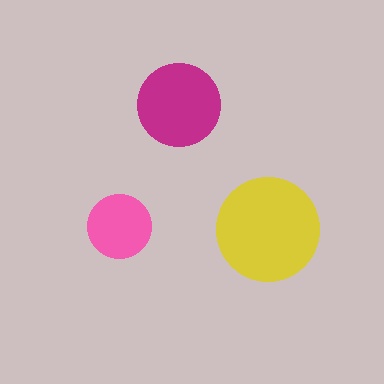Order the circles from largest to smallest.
the yellow one, the magenta one, the pink one.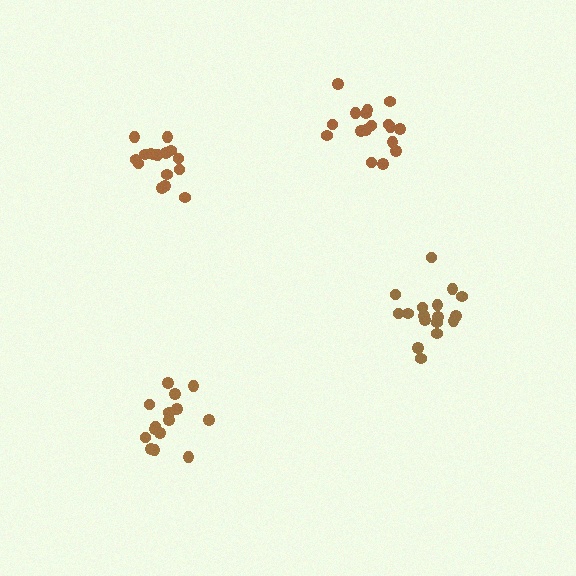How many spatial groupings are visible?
There are 4 spatial groupings.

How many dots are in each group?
Group 1: 16 dots, Group 2: 17 dots, Group 3: 17 dots, Group 4: 15 dots (65 total).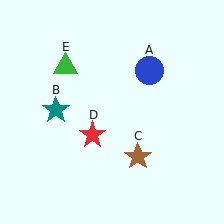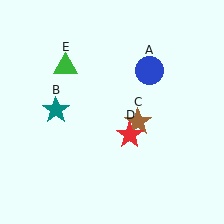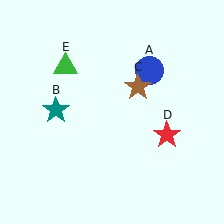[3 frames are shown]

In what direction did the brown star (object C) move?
The brown star (object C) moved up.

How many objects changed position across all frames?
2 objects changed position: brown star (object C), red star (object D).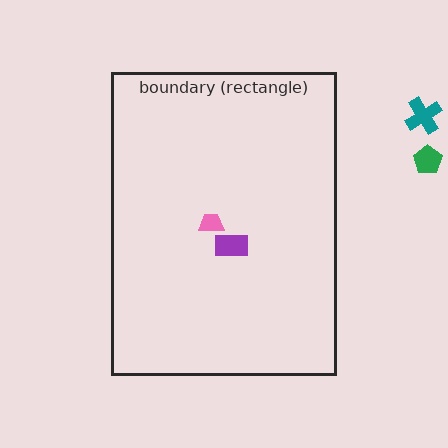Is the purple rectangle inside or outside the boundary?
Inside.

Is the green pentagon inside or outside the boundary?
Outside.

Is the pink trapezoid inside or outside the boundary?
Inside.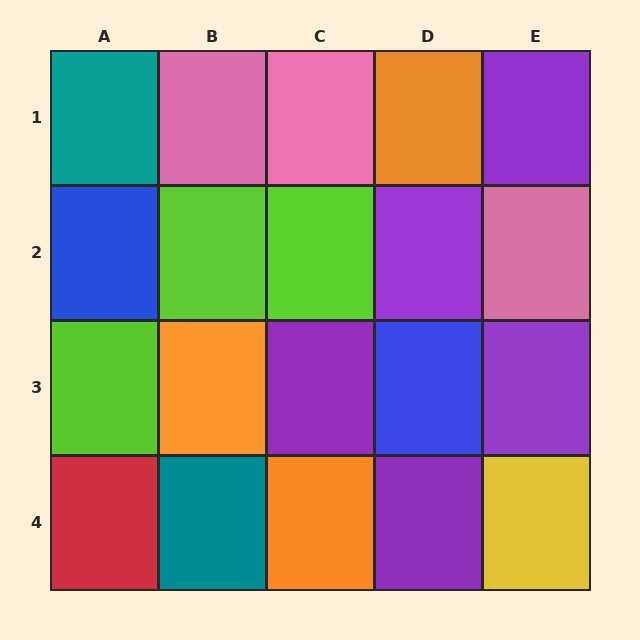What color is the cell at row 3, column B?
Orange.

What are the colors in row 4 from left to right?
Red, teal, orange, purple, yellow.